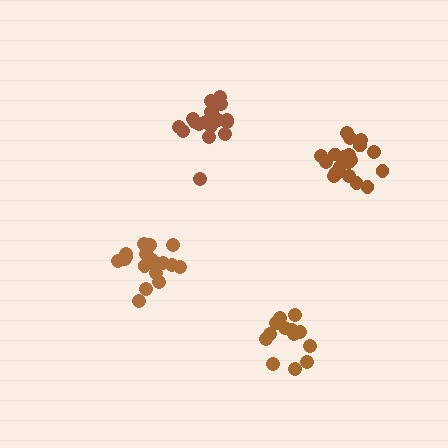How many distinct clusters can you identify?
There are 4 distinct clusters.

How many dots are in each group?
Group 1: 20 dots, Group 2: 14 dots, Group 3: 18 dots, Group 4: 20 dots (72 total).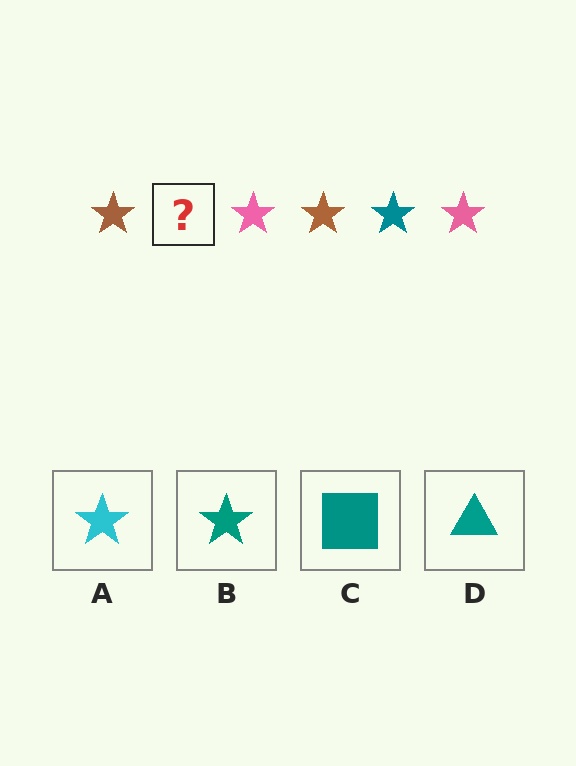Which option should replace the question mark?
Option B.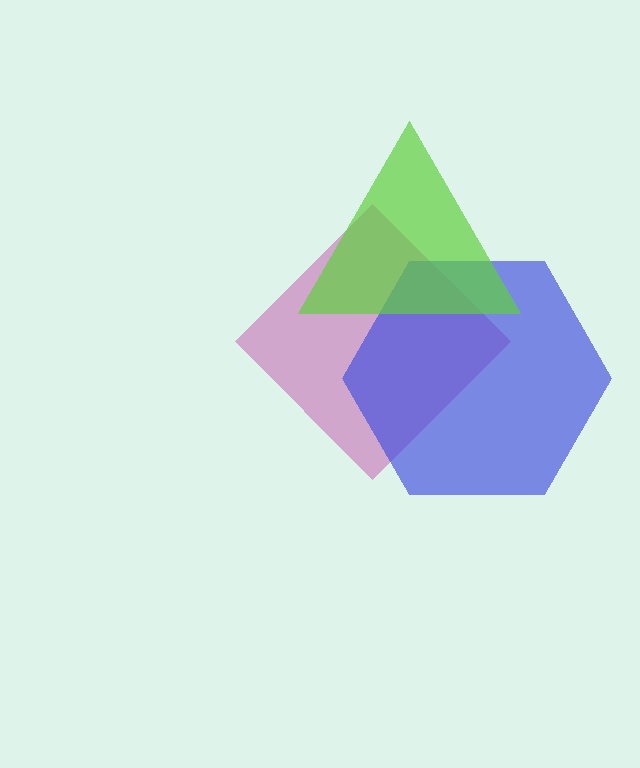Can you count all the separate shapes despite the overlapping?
Yes, there are 3 separate shapes.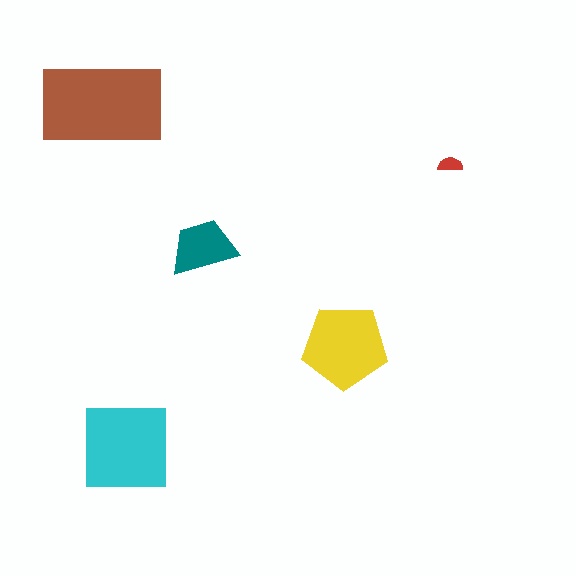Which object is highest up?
The brown rectangle is topmost.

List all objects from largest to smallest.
The brown rectangle, the cyan square, the yellow pentagon, the teal trapezoid, the red semicircle.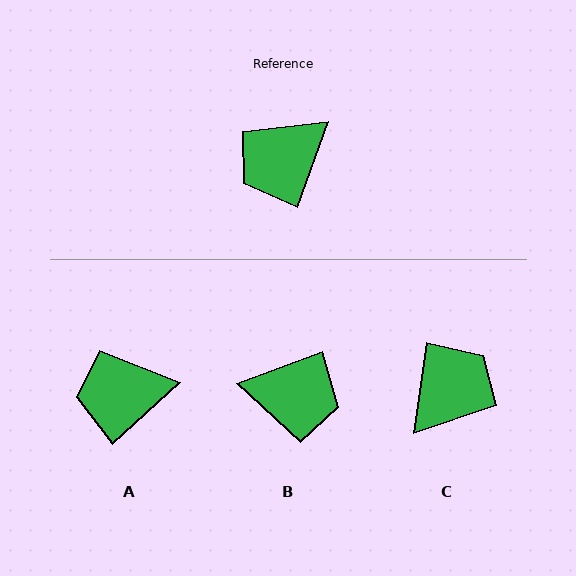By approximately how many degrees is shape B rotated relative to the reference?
Approximately 131 degrees counter-clockwise.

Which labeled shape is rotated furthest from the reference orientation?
C, about 168 degrees away.